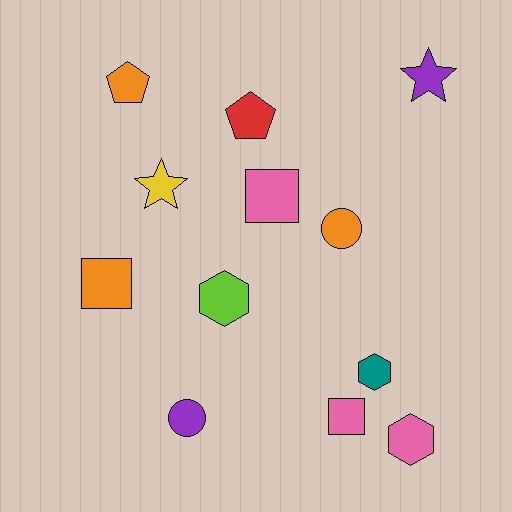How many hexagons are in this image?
There are 3 hexagons.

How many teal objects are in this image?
There is 1 teal object.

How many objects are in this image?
There are 12 objects.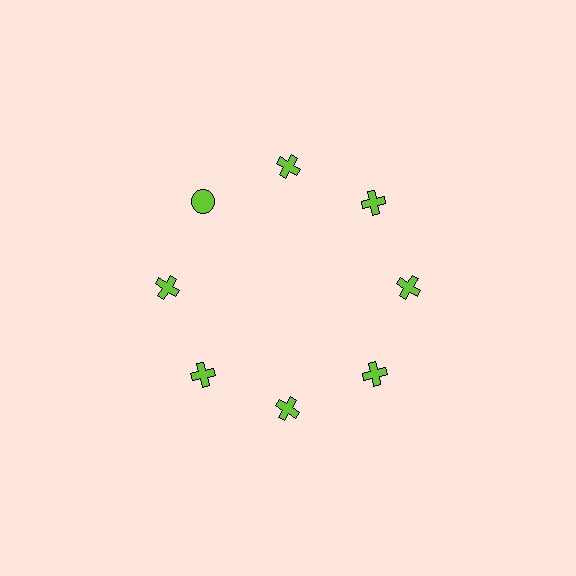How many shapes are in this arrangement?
There are 8 shapes arranged in a ring pattern.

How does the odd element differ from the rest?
It has a different shape: circle instead of cross.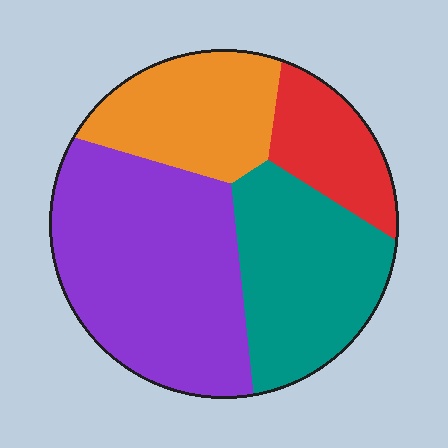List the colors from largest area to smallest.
From largest to smallest: purple, teal, orange, red.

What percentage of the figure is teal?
Teal takes up between a sixth and a third of the figure.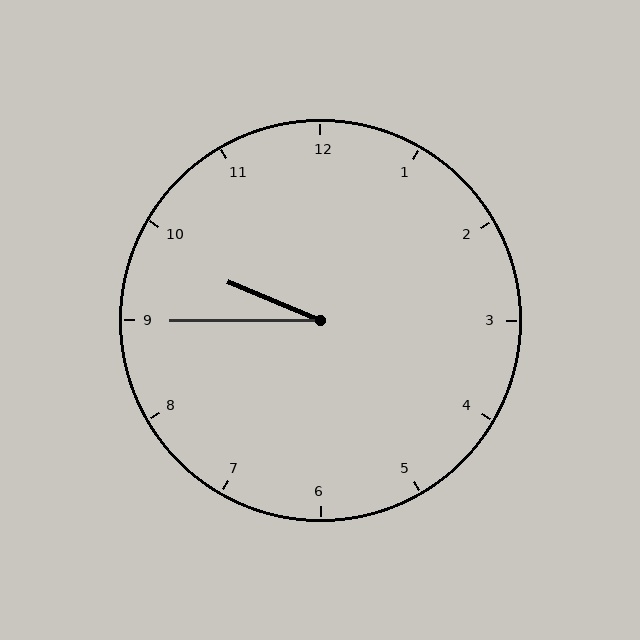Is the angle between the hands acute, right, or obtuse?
It is acute.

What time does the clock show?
9:45.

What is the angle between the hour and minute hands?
Approximately 22 degrees.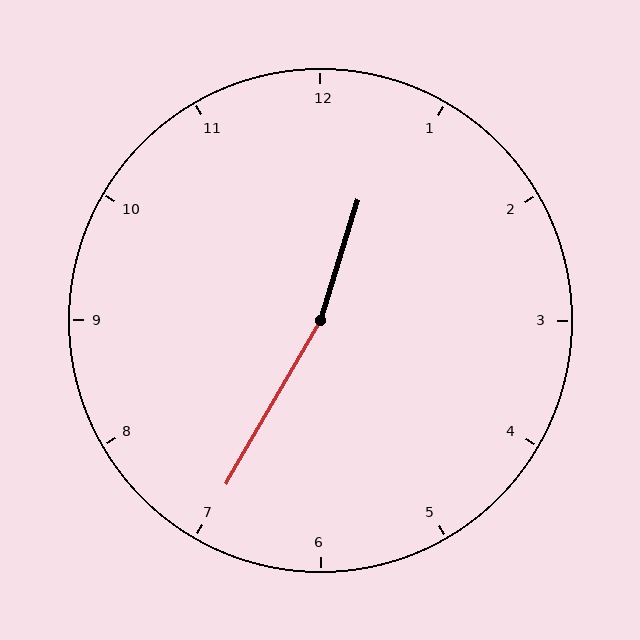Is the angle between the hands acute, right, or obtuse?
It is obtuse.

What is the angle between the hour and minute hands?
Approximately 168 degrees.